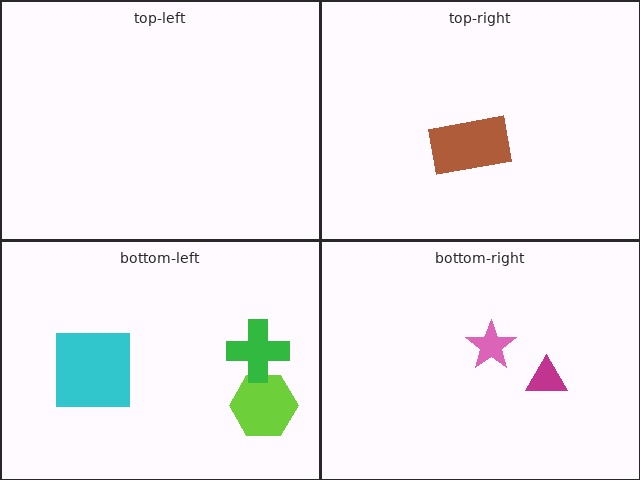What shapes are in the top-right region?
The brown rectangle.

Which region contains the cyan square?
The bottom-left region.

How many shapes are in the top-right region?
1.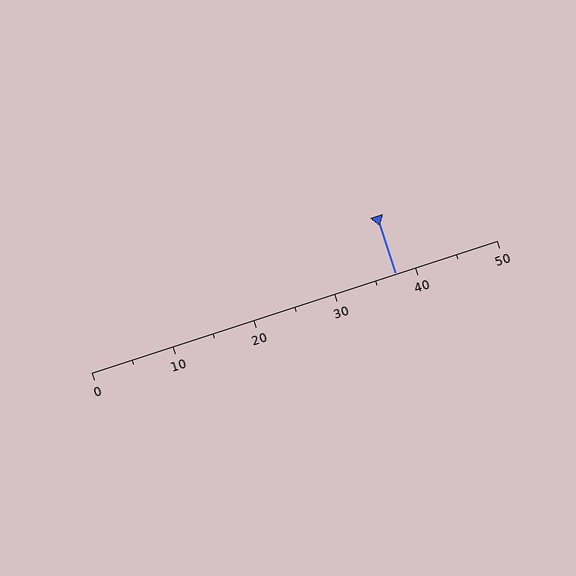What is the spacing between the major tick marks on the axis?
The major ticks are spaced 10 apart.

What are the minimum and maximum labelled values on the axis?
The axis runs from 0 to 50.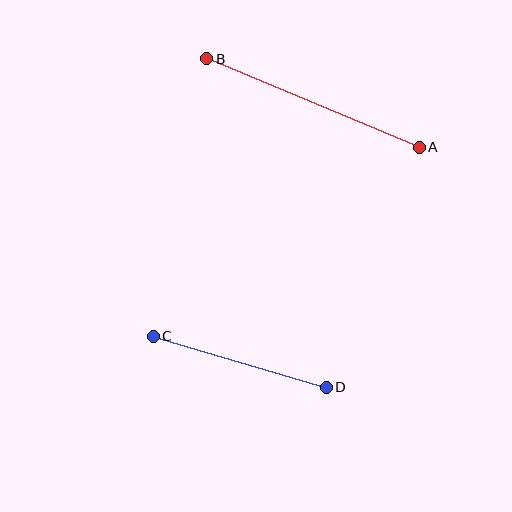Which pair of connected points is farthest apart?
Points A and B are farthest apart.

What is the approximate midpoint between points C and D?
The midpoint is at approximately (240, 362) pixels.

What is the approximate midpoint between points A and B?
The midpoint is at approximately (313, 103) pixels.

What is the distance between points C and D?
The distance is approximately 180 pixels.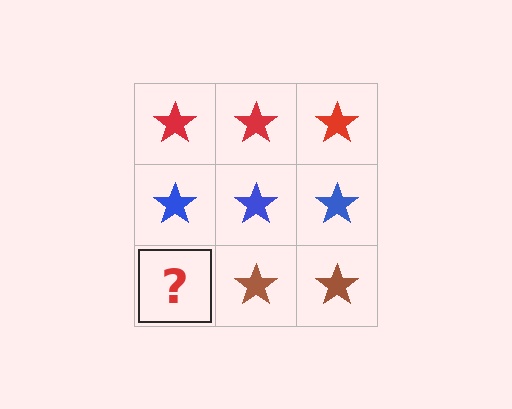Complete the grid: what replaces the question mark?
The question mark should be replaced with a brown star.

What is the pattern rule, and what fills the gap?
The rule is that each row has a consistent color. The gap should be filled with a brown star.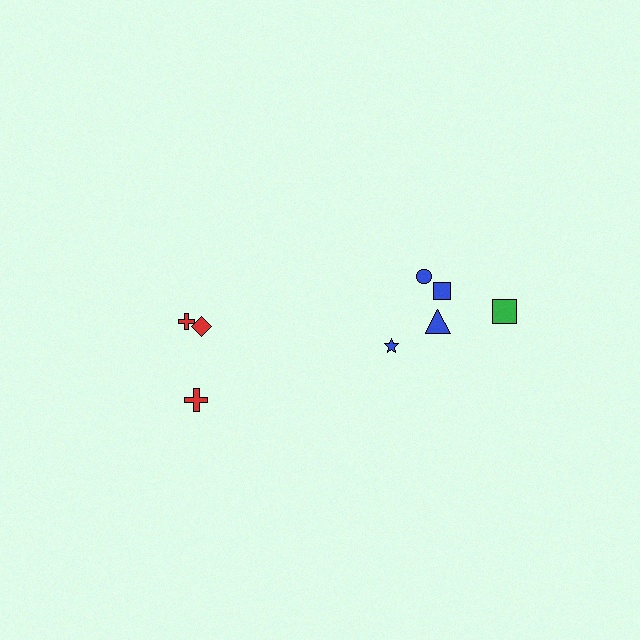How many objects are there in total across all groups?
There are 8 objects.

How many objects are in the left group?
There are 3 objects.